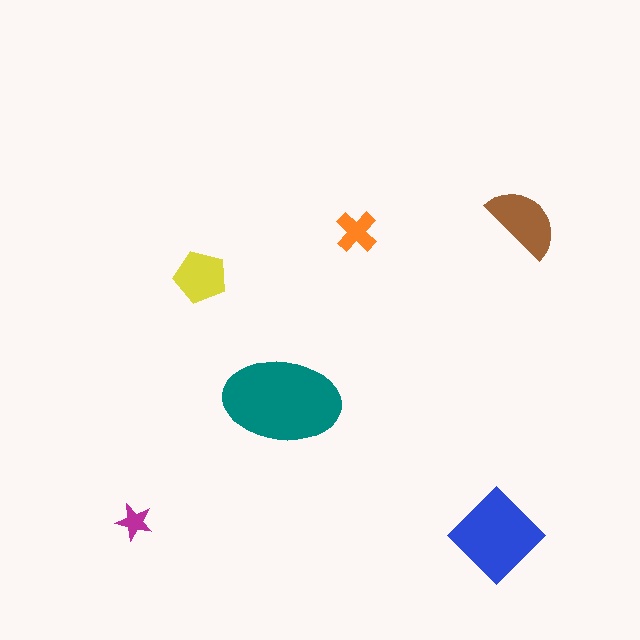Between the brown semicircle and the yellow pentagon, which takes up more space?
The brown semicircle.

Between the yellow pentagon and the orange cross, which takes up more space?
The yellow pentagon.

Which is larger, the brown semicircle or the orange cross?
The brown semicircle.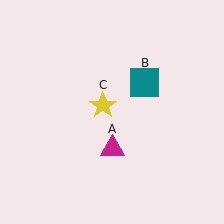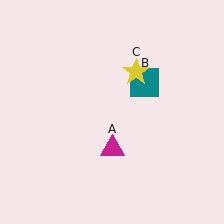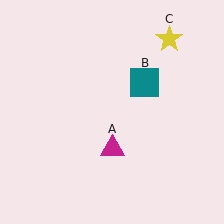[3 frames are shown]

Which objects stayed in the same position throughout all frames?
Magenta triangle (object A) and teal square (object B) remained stationary.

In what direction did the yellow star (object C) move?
The yellow star (object C) moved up and to the right.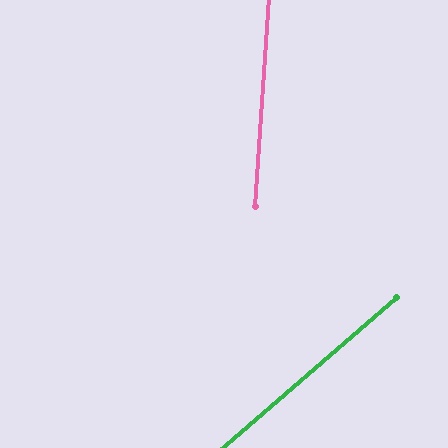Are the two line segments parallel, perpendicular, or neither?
Neither parallel nor perpendicular — they differ by about 45°.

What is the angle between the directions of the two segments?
Approximately 45 degrees.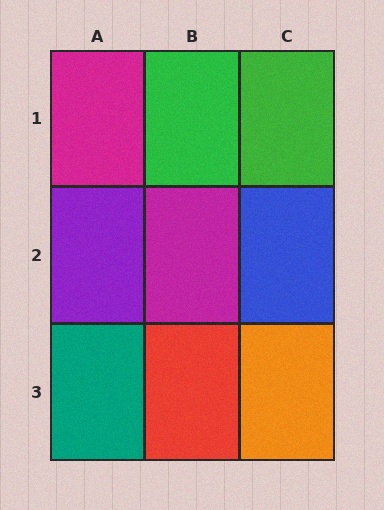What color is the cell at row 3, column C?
Orange.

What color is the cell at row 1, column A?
Magenta.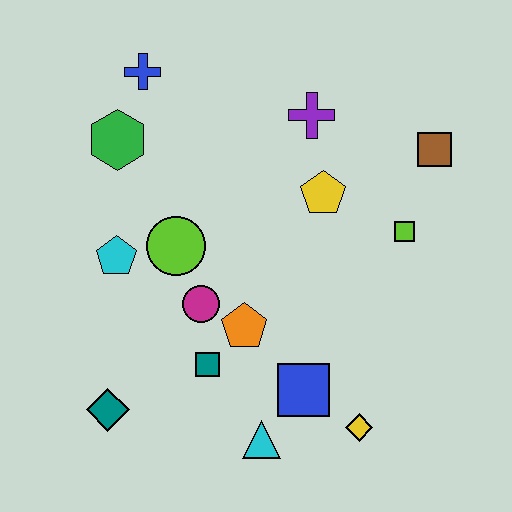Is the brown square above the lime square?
Yes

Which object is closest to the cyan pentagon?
The lime circle is closest to the cyan pentagon.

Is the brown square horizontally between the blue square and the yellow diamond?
No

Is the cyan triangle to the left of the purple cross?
Yes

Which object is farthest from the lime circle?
The brown square is farthest from the lime circle.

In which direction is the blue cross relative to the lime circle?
The blue cross is above the lime circle.